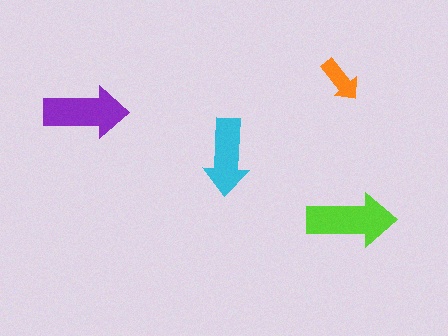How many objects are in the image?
There are 4 objects in the image.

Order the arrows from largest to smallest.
the lime one, the purple one, the cyan one, the orange one.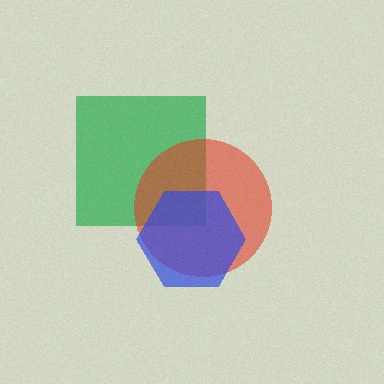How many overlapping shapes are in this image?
There are 3 overlapping shapes in the image.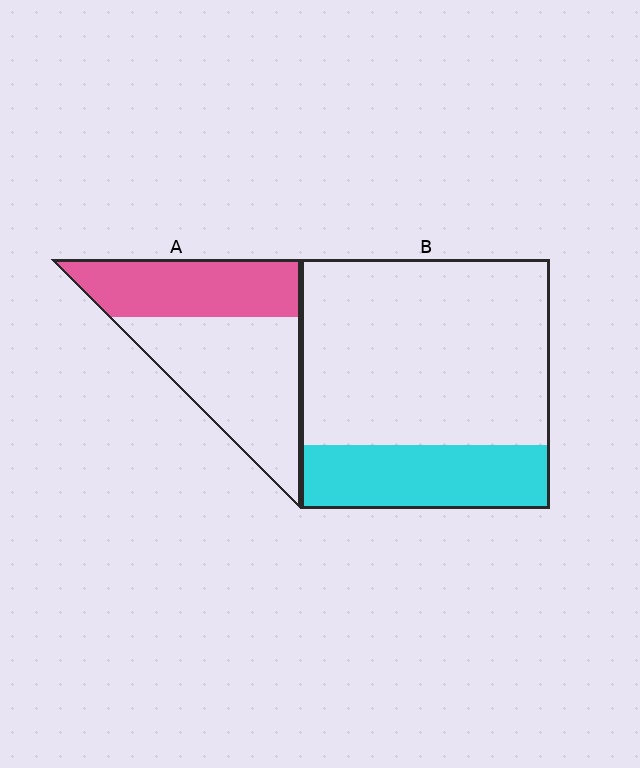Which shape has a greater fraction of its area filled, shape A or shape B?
Shape A.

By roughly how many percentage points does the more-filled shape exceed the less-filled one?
By roughly 15 percentage points (A over B).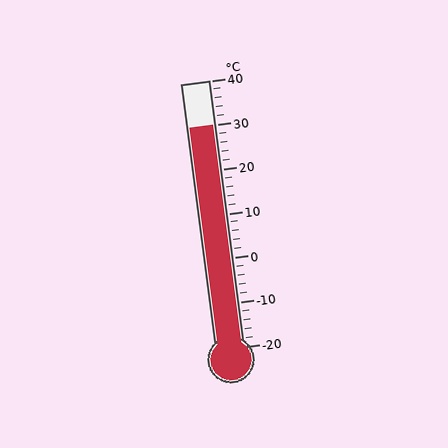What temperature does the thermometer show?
The thermometer shows approximately 30°C.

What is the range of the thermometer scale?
The thermometer scale ranges from -20°C to 40°C.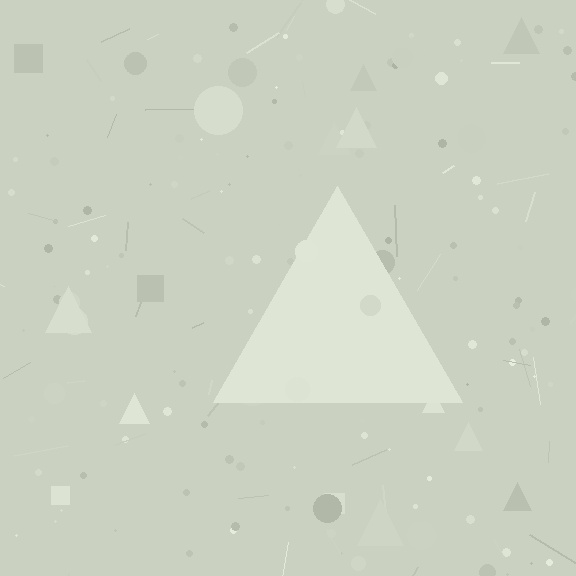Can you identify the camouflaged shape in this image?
The camouflaged shape is a triangle.